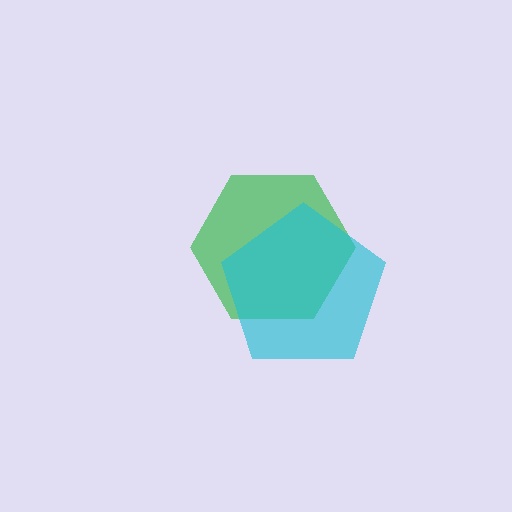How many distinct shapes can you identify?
There are 2 distinct shapes: a green hexagon, a cyan pentagon.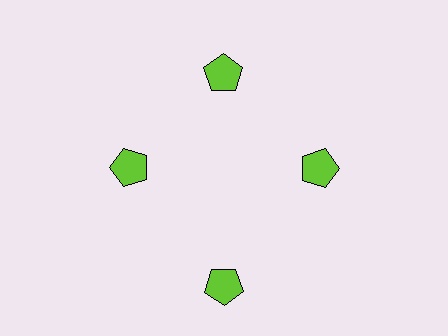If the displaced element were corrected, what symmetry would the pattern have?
It would have 4-fold rotational symmetry — the pattern would map onto itself every 90 degrees.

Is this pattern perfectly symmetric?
No. The 4 lime pentagons are arranged in a ring, but one element near the 6 o'clock position is pushed outward from the center, breaking the 4-fold rotational symmetry.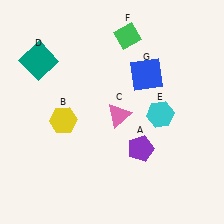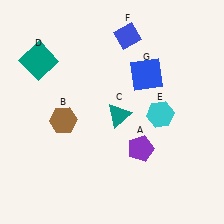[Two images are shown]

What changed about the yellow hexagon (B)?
In Image 1, B is yellow. In Image 2, it changed to brown.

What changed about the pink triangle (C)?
In Image 1, C is pink. In Image 2, it changed to teal.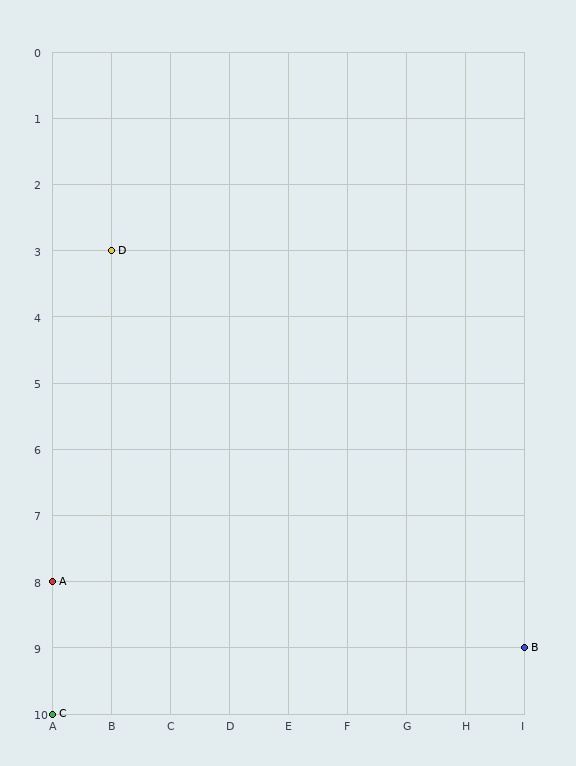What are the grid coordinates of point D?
Point D is at grid coordinates (B, 3).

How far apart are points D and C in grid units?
Points D and C are 1 column and 7 rows apart (about 7.1 grid units diagonally).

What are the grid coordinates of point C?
Point C is at grid coordinates (A, 10).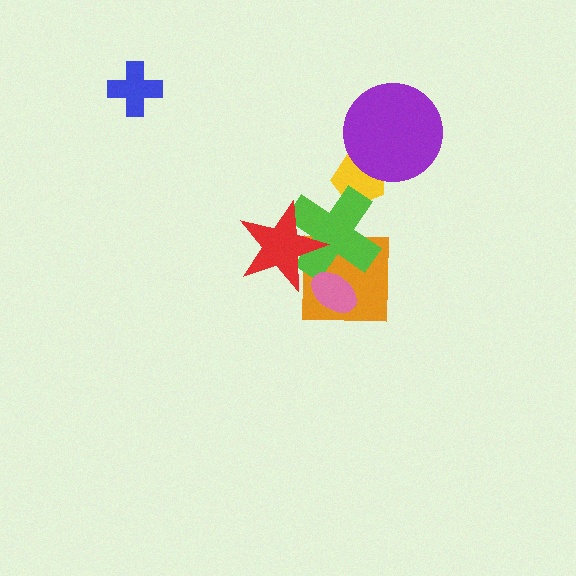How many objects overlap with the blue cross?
0 objects overlap with the blue cross.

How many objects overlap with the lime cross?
4 objects overlap with the lime cross.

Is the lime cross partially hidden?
Yes, it is partially covered by another shape.